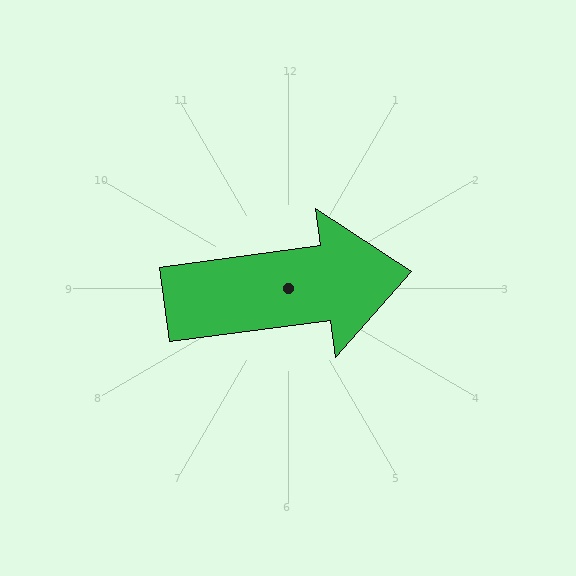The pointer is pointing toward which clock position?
Roughly 3 o'clock.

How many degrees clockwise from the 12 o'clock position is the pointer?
Approximately 82 degrees.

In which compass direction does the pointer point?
East.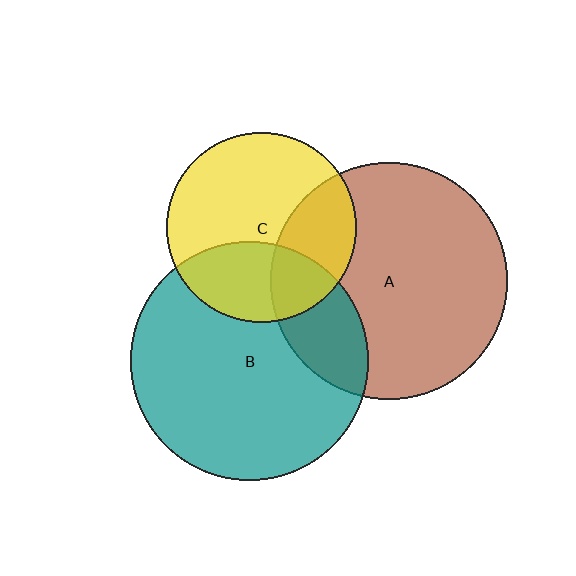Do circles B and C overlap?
Yes.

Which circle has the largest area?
Circle B (teal).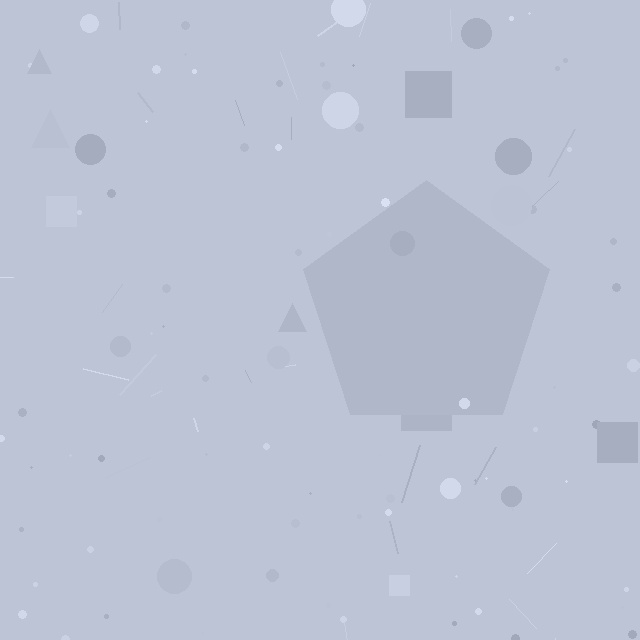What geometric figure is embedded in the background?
A pentagon is embedded in the background.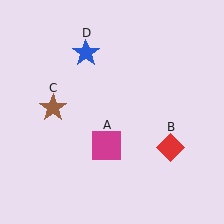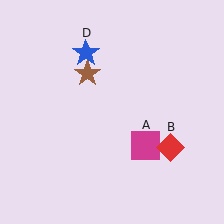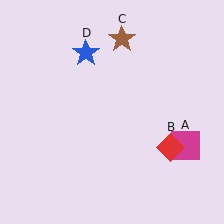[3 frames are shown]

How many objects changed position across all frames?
2 objects changed position: magenta square (object A), brown star (object C).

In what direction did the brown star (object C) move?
The brown star (object C) moved up and to the right.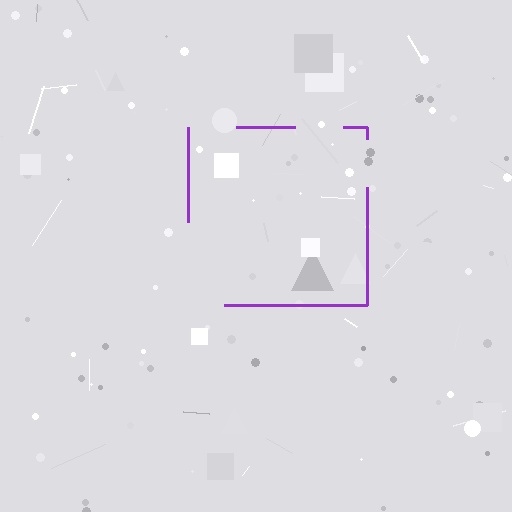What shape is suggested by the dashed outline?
The dashed outline suggests a square.